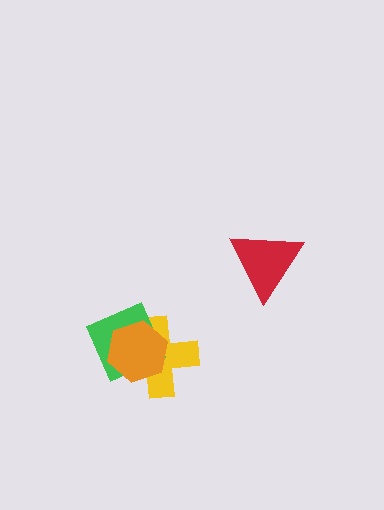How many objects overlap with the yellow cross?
2 objects overlap with the yellow cross.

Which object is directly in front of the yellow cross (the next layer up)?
The green diamond is directly in front of the yellow cross.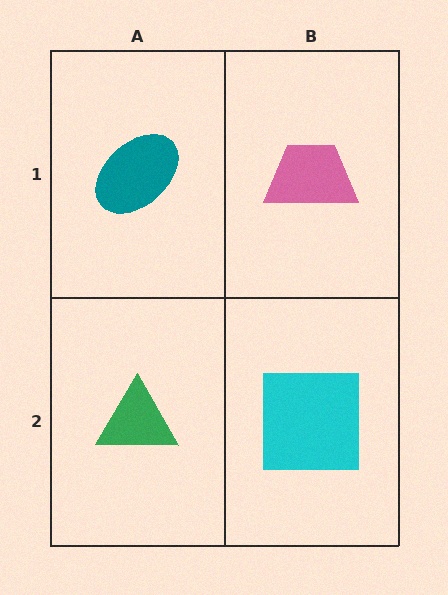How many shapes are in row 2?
2 shapes.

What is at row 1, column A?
A teal ellipse.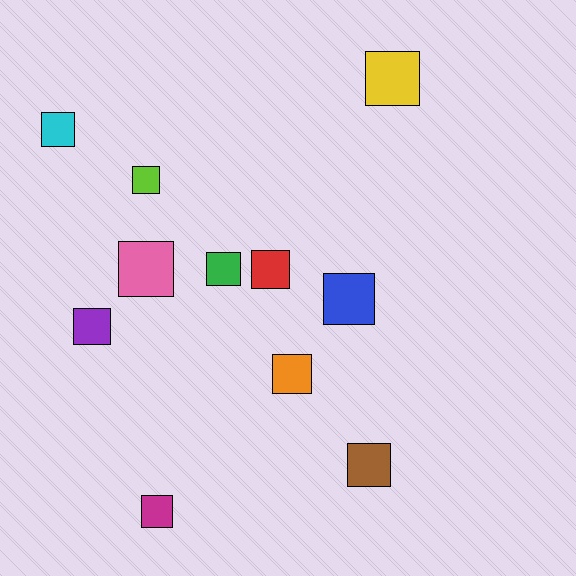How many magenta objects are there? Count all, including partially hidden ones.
There is 1 magenta object.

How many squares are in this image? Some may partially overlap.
There are 11 squares.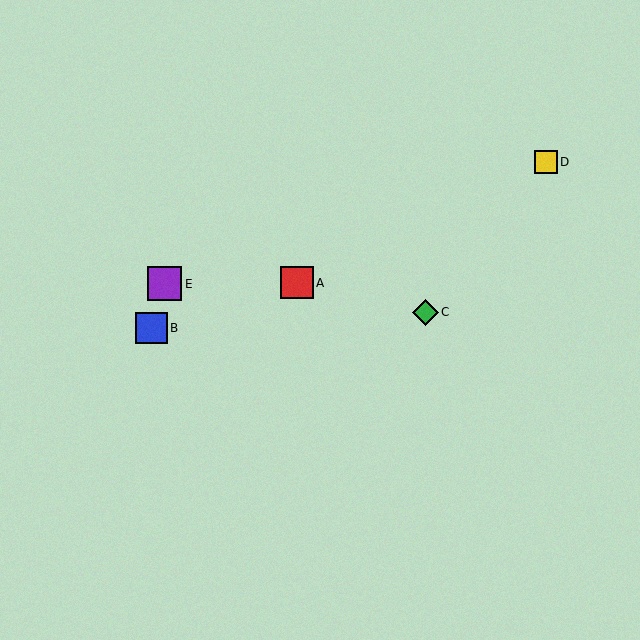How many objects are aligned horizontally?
2 objects (A, E) are aligned horizontally.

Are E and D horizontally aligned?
No, E is at y≈283 and D is at y≈162.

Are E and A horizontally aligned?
Yes, both are at y≈283.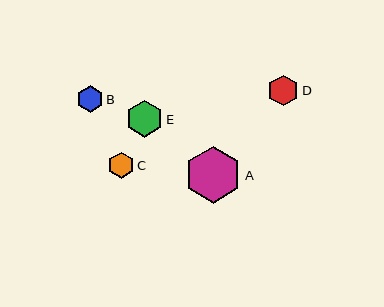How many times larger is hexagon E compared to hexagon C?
Hexagon E is approximately 1.4 times the size of hexagon C.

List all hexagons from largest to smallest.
From largest to smallest: A, E, D, B, C.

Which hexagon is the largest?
Hexagon A is the largest with a size of approximately 57 pixels.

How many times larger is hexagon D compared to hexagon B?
Hexagon D is approximately 1.2 times the size of hexagon B.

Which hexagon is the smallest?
Hexagon C is the smallest with a size of approximately 26 pixels.